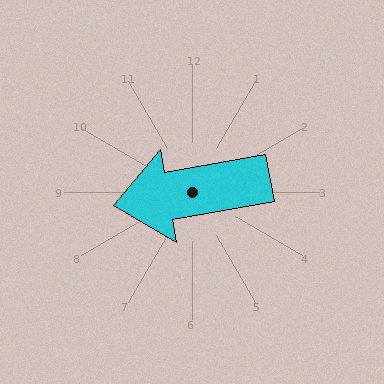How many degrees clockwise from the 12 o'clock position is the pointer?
Approximately 260 degrees.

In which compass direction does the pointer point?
West.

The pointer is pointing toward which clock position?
Roughly 9 o'clock.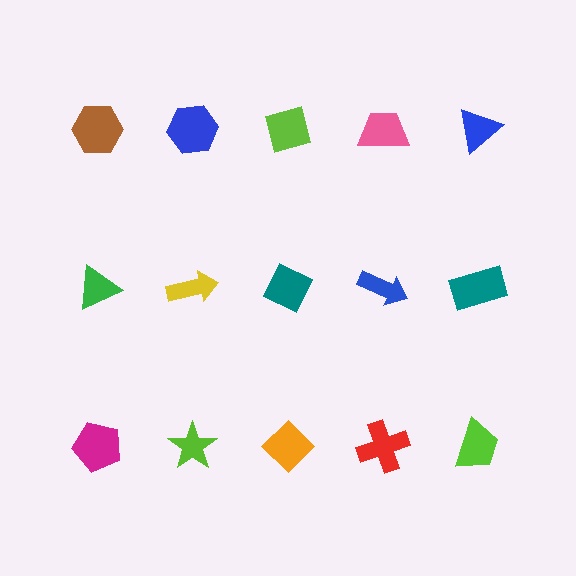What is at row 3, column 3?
An orange diamond.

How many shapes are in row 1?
5 shapes.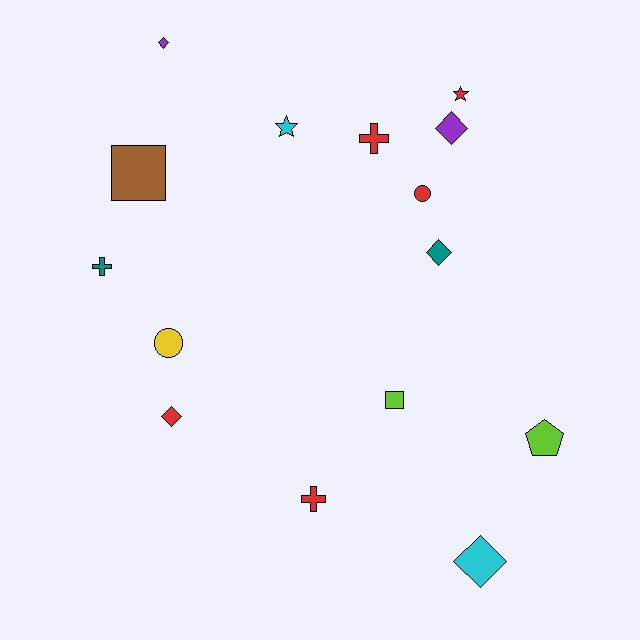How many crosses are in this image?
There are 3 crosses.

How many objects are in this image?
There are 15 objects.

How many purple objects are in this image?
There are 2 purple objects.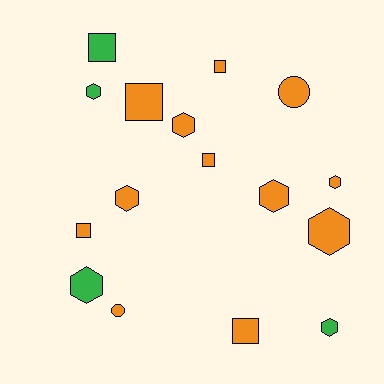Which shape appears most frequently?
Hexagon, with 8 objects.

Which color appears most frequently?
Orange, with 12 objects.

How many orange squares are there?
There are 5 orange squares.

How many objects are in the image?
There are 16 objects.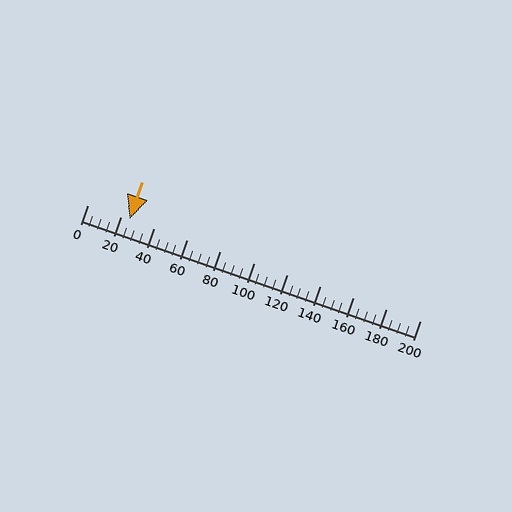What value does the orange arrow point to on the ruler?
The orange arrow points to approximately 26.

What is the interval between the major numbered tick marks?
The major tick marks are spaced 20 units apart.